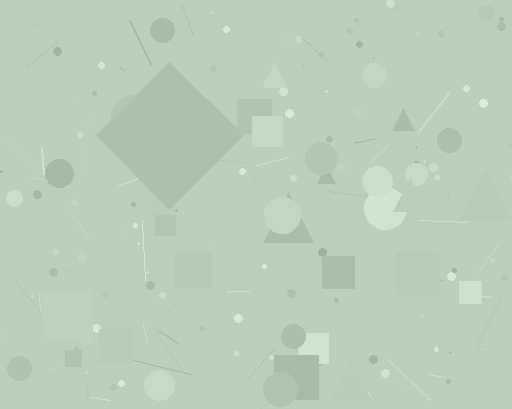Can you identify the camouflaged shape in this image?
The camouflaged shape is a diamond.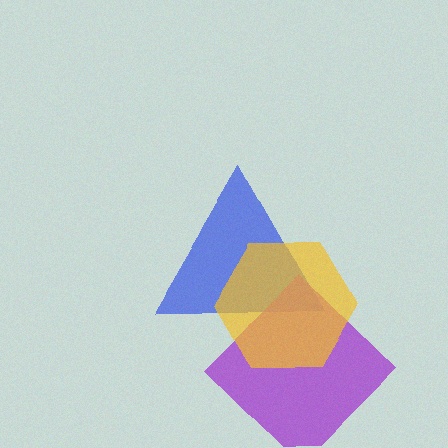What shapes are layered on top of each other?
The layered shapes are: a blue triangle, a purple diamond, a yellow hexagon.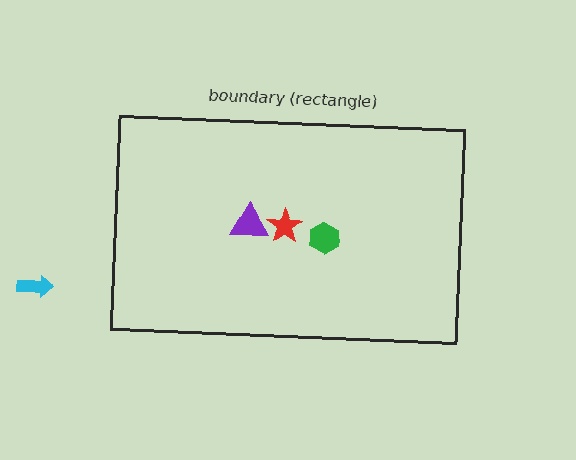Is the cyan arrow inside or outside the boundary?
Outside.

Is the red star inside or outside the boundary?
Inside.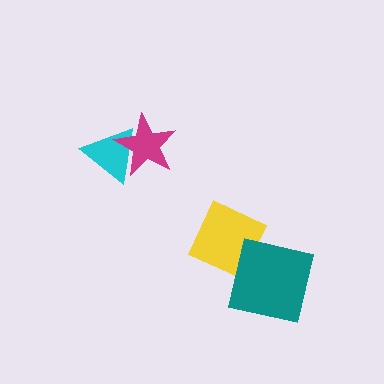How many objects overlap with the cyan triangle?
1 object overlaps with the cyan triangle.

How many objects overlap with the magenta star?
1 object overlaps with the magenta star.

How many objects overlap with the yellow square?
1 object overlaps with the yellow square.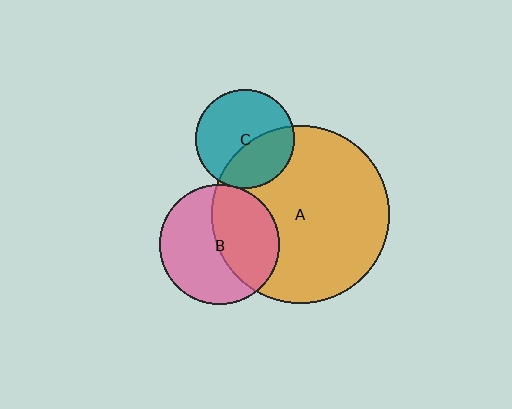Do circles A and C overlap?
Yes.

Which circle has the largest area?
Circle A (orange).